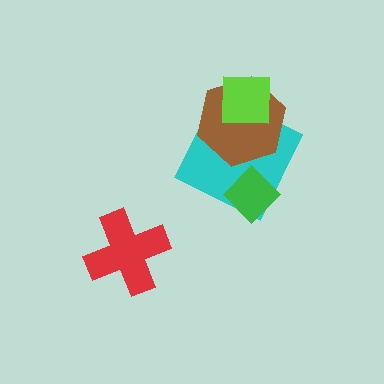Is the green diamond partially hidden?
No, no other shape covers it.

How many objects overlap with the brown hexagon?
2 objects overlap with the brown hexagon.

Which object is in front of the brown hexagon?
The lime square is in front of the brown hexagon.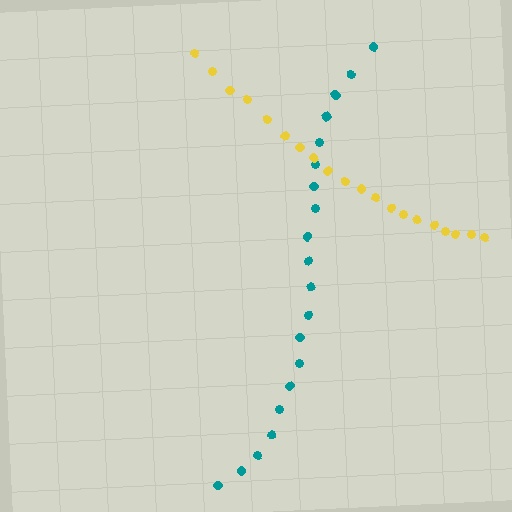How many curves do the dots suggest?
There are 2 distinct paths.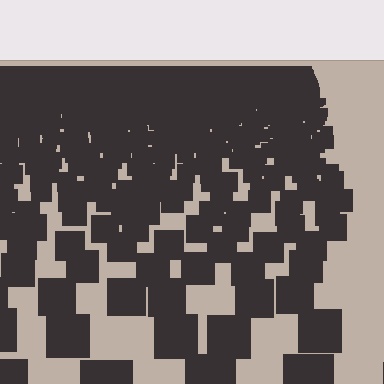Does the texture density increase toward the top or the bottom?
Density increases toward the top.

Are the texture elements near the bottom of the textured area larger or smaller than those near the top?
Larger. Near the bottom, elements are closer to the viewer and appear at a bigger on-screen size.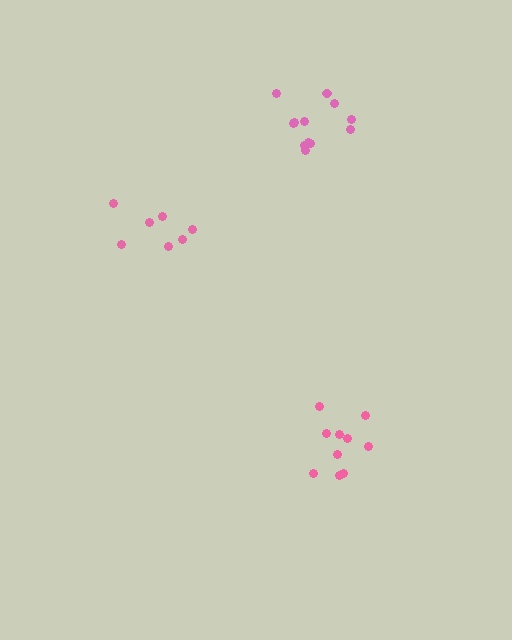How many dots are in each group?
Group 1: 7 dots, Group 2: 10 dots, Group 3: 12 dots (29 total).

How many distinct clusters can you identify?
There are 3 distinct clusters.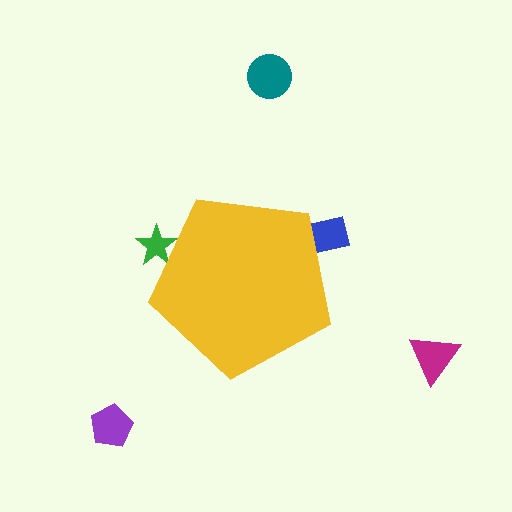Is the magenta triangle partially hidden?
No, the magenta triangle is fully visible.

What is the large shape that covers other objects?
A yellow pentagon.